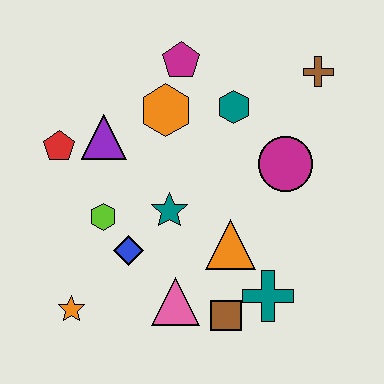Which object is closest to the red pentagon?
The purple triangle is closest to the red pentagon.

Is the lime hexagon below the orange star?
No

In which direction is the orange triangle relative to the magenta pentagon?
The orange triangle is below the magenta pentagon.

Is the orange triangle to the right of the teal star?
Yes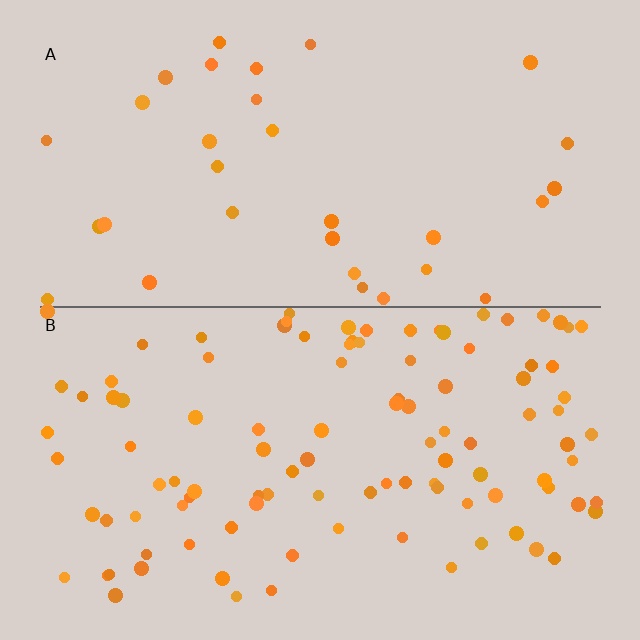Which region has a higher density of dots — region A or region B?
B (the bottom).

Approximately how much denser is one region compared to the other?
Approximately 3.2× — region B over region A.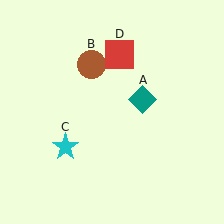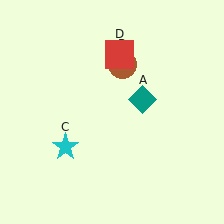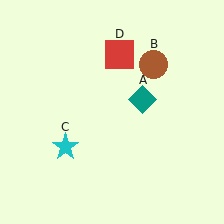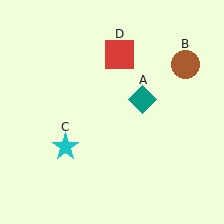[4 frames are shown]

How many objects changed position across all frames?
1 object changed position: brown circle (object B).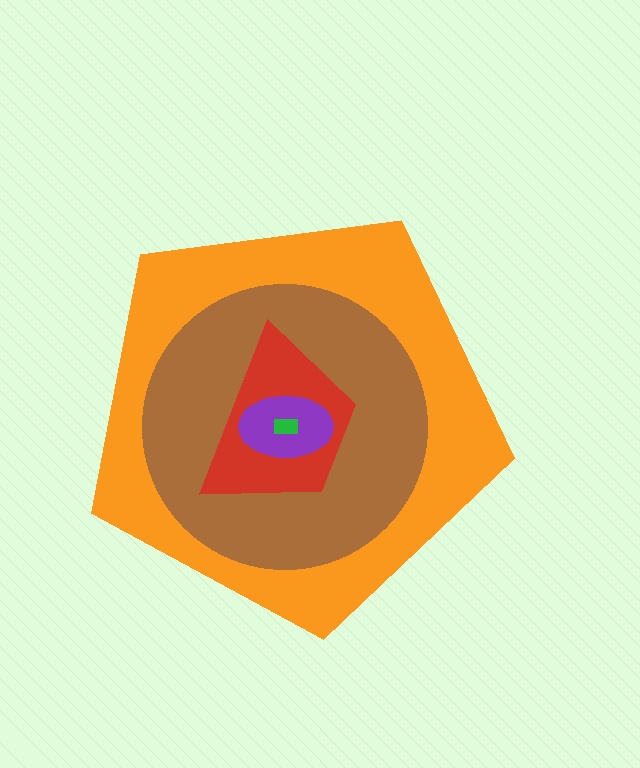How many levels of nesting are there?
5.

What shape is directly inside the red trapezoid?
The purple ellipse.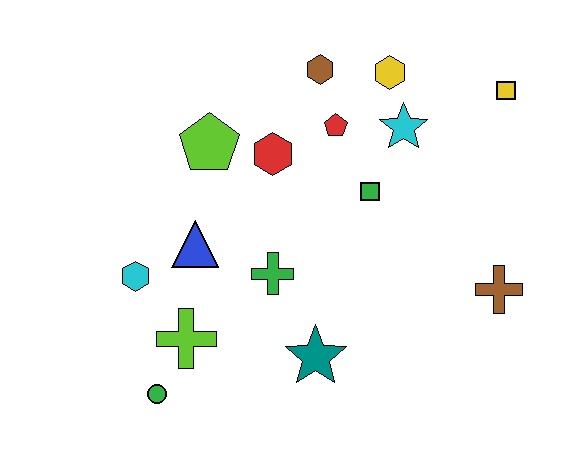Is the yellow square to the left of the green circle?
No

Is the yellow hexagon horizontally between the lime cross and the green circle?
No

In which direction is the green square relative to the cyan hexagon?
The green square is to the right of the cyan hexagon.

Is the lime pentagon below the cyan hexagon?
No